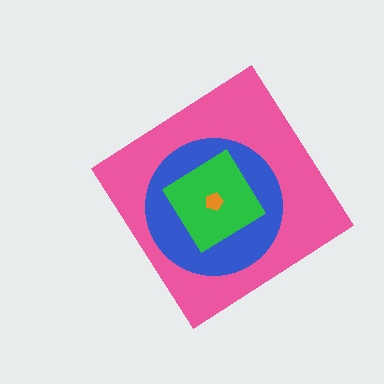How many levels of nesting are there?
4.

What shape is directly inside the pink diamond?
The blue circle.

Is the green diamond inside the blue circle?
Yes.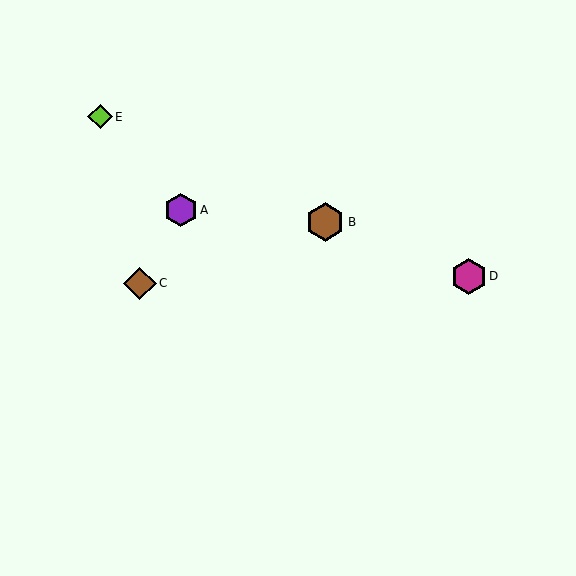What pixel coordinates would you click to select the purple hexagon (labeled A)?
Click at (181, 210) to select the purple hexagon A.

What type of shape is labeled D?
Shape D is a magenta hexagon.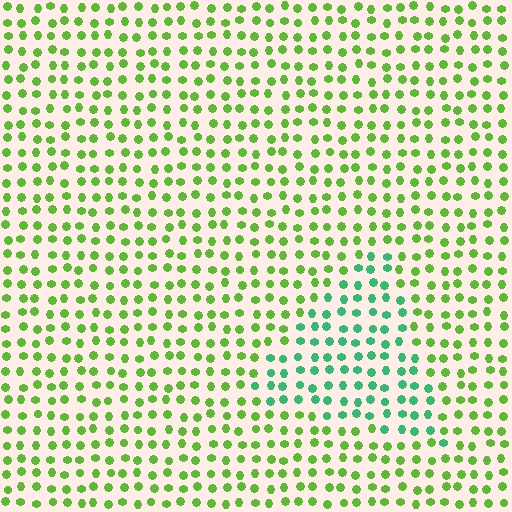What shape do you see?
I see a triangle.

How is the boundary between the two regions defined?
The boundary is defined purely by a slight shift in hue (about 45 degrees). Spacing, size, and orientation are identical on both sides.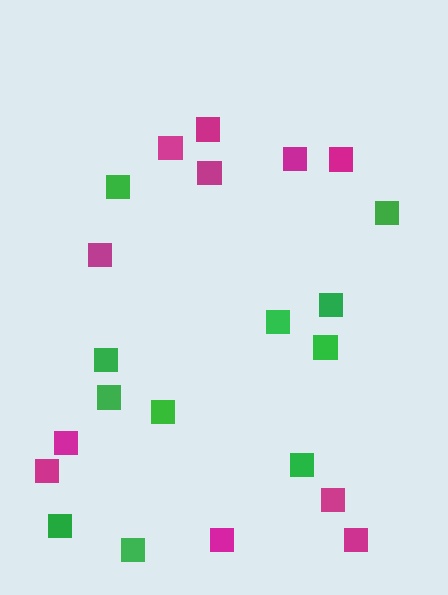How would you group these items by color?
There are 2 groups: one group of magenta squares (11) and one group of green squares (11).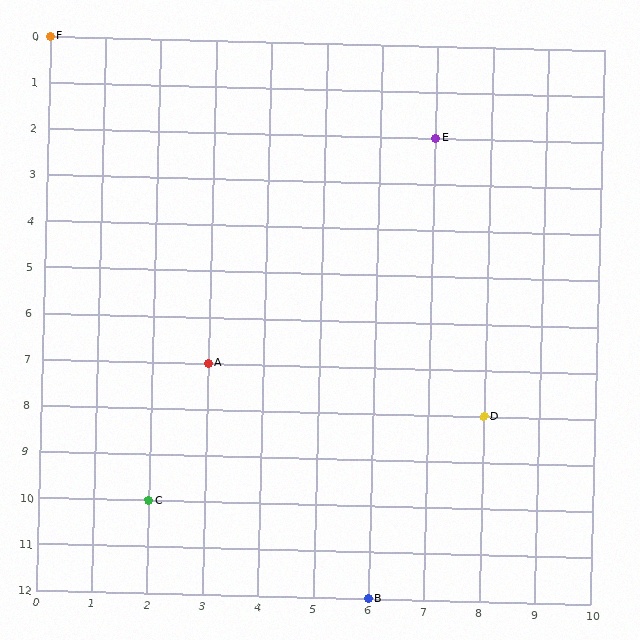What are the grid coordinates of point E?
Point E is at grid coordinates (7, 2).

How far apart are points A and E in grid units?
Points A and E are 4 columns and 5 rows apart (about 6.4 grid units diagonally).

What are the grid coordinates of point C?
Point C is at grid coordinates (2, 10).